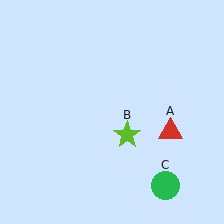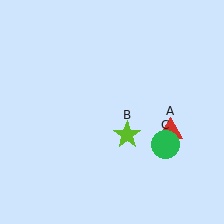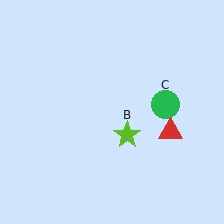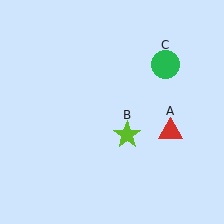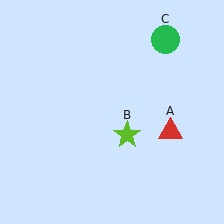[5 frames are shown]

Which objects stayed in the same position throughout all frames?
Red triangle (object A) and lime star (object B) remained stationary.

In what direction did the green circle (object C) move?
The green circle (object C) moved up.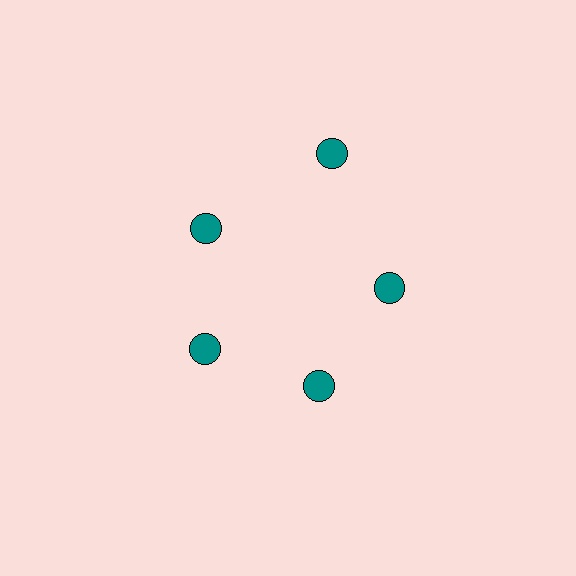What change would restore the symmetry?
The symmetry would be restored by moving it inward, back onto the ring so that all 5 circles sit at equal angles and equal distance from the center.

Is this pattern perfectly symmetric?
No. The 5 teal circles are arranged in a ring, but one element near the 1 o'clock position is pushed outward from the center, breaking the 5-fold rotational symmetry.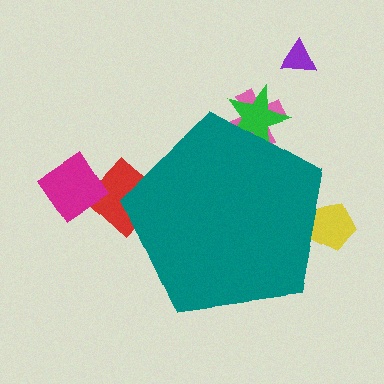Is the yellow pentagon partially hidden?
Yes, the yellow pentagon is partially hidden behind the teal pentagon.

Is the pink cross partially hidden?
Yes, the pink cross is partially hidden behind the teal pentagon.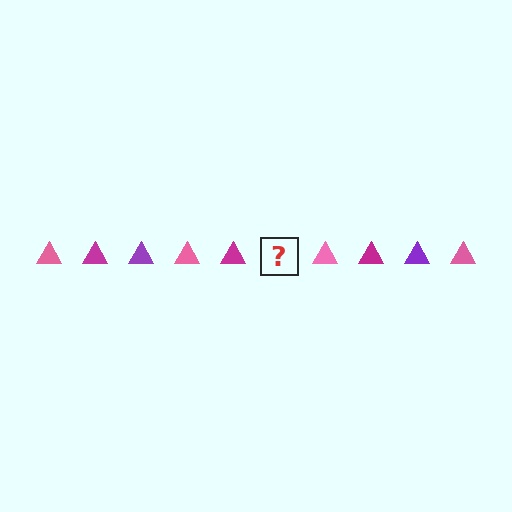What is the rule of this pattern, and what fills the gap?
The rule is that the pattern cycles through pink, magenta, purple triangles. The gap should be filled with a purple triangle.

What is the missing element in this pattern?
The missing element is a purple triangle.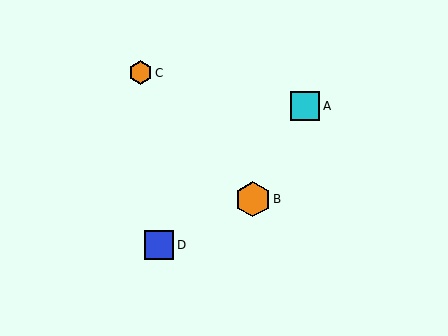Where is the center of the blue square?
The center of the blue square is at (159, 245).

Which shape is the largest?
The orange hexagon (labeled B) is the largest.